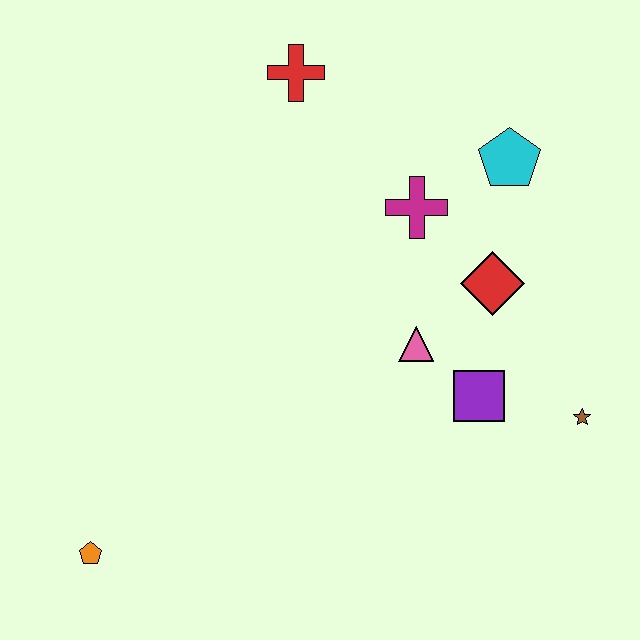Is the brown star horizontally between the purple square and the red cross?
No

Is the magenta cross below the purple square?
No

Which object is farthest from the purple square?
The orange pentagon is farthest from the purple square.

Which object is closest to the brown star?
The purple square is closest to the brown star.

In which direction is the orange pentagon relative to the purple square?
The orange pentagon is to the left of the purple square.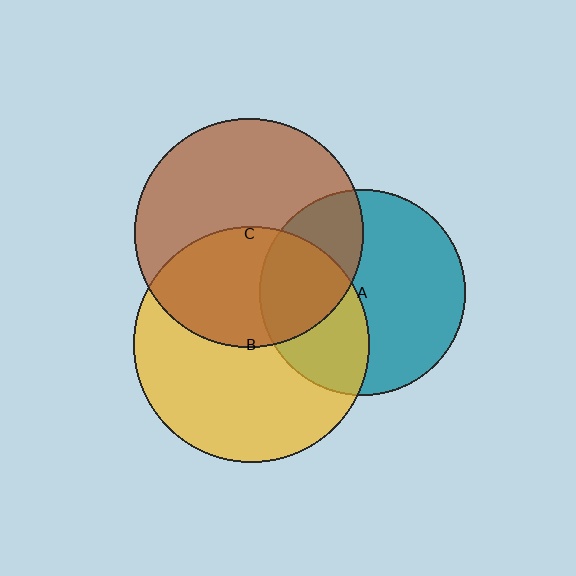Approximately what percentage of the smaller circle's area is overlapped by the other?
Approximately 35%.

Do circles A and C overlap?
Yes.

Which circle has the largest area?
Circle B (yellow).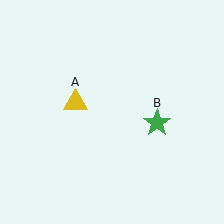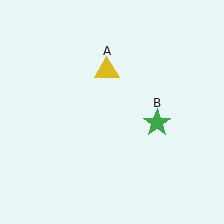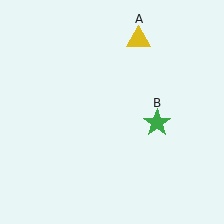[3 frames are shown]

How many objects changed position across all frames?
1 object changed position: yellow triangle (object A).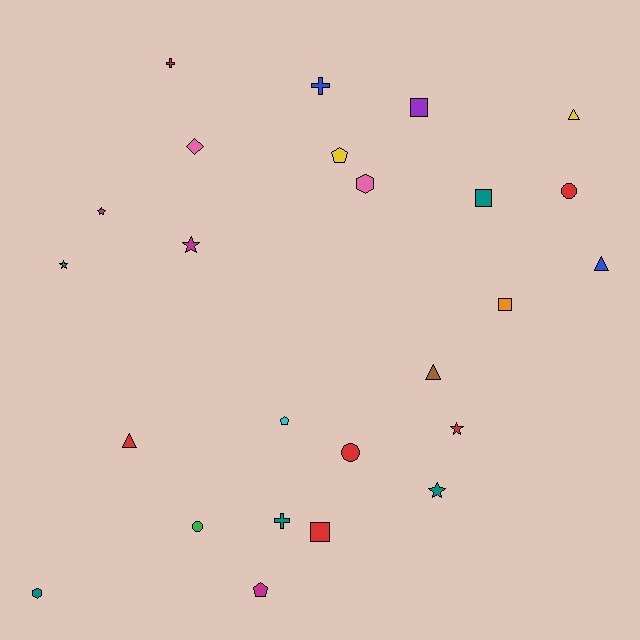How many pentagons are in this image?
There are 3 pentagons.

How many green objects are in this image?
There is 1 green object.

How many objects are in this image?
There are 25 objects.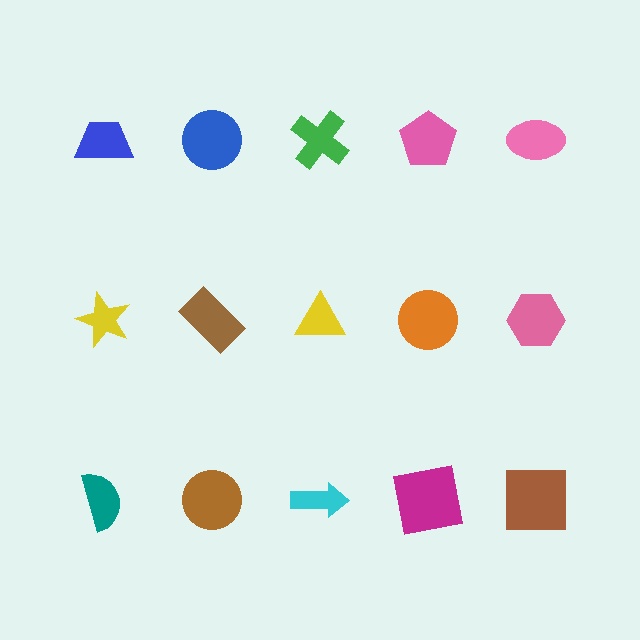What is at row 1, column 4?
A pink pentagon.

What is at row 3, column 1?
A teal semicircle.